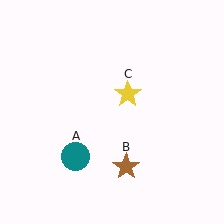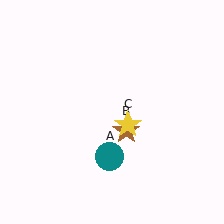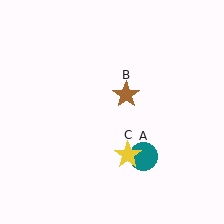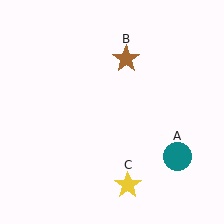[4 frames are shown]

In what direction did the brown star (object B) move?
The brown star (object B) moved up.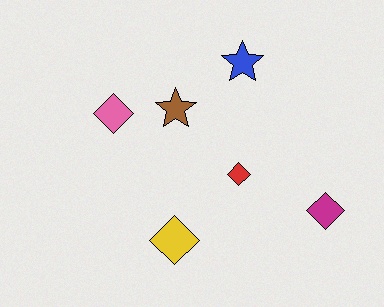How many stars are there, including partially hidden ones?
There are 2 stars.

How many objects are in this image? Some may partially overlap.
There are 6 objects.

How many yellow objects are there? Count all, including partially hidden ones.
There is 1 yellow object.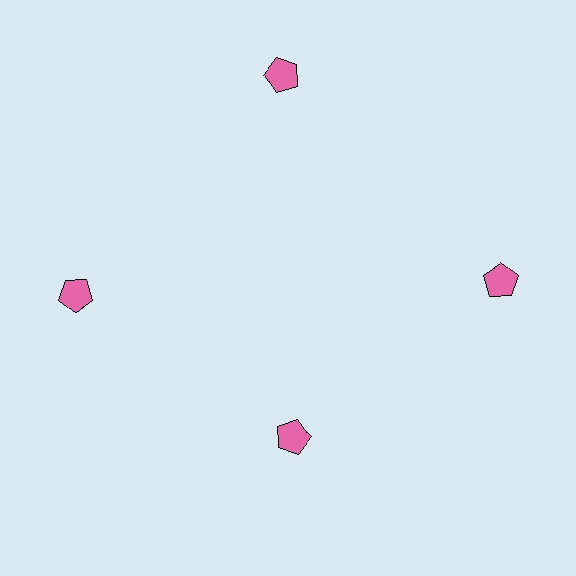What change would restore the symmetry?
The symmetry would be restored by moving it outward, back onto the ring so that all 4 pentagons sit at equal angles and equal distance from the center.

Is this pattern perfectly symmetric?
No. The 4 pink pentagons are arranged in a ring, but one element near the 6 o'clock position is pulled inward toward the center, breaking the 4-fold rotational symmetry.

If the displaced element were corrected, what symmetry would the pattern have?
It would have 4-fold rotational symmetry — the pattern would map onto itself every 90 degrees.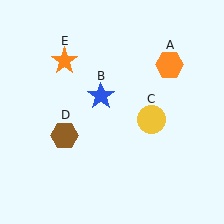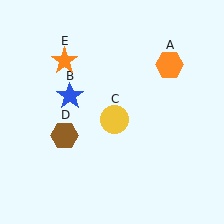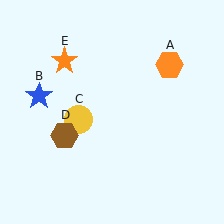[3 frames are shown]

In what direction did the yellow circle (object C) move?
The yellow circle (object C) moved left.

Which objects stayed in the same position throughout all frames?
Orange hexagon (object A) and brown hexagon (object D) and orange star (object E) remained stationary.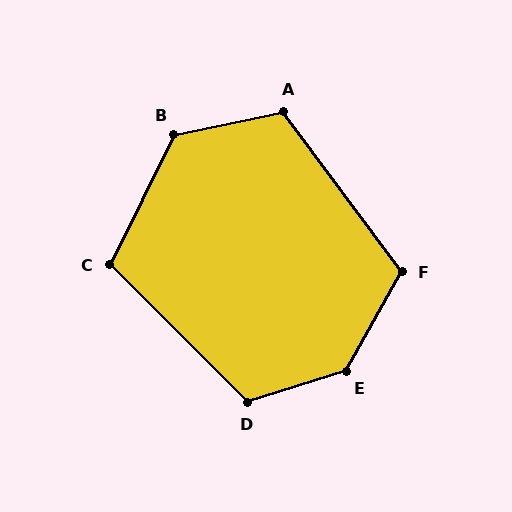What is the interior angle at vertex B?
Approximately 128 degrees (obtuse).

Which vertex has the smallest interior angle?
C, at approximately 109 degrees.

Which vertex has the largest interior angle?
E, at approximately 136 degrees.